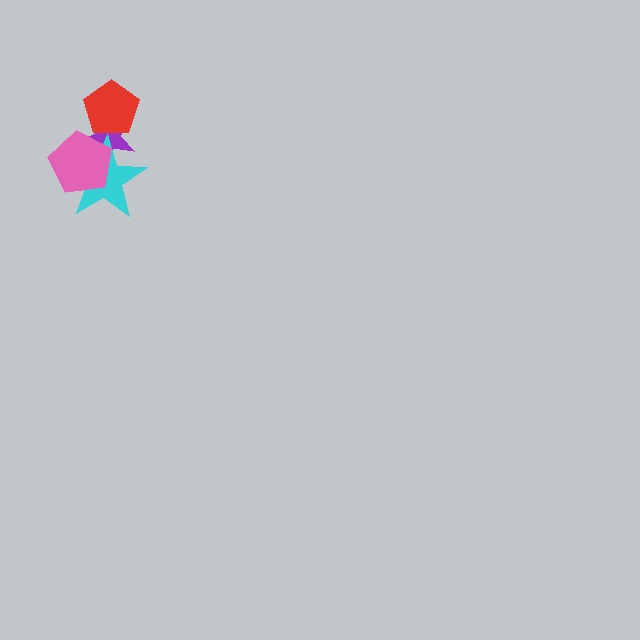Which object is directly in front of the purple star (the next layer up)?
The cyan star is directly in front of the purple star.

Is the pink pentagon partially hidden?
No, no other shape covers it.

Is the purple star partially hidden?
Yes, it is partially covered by another shape.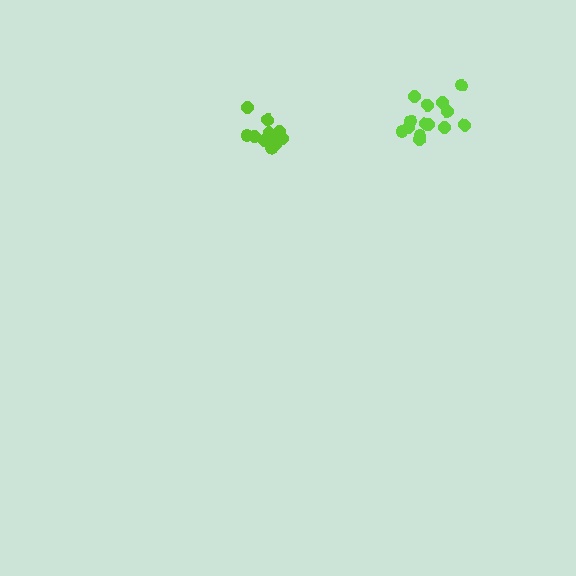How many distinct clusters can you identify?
There are 2 distinct clusters.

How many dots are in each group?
Group 1: 11 dots, Group 2: 14 dots (25 total).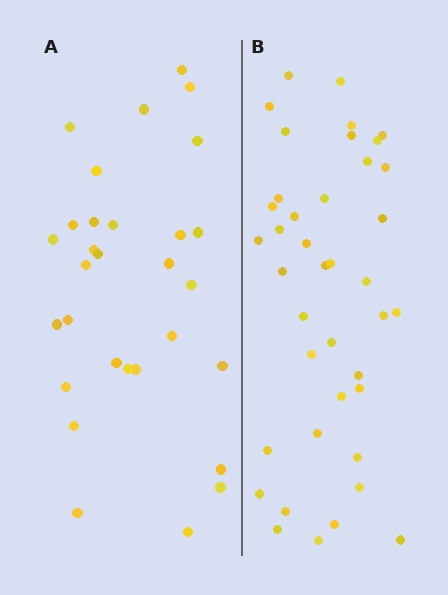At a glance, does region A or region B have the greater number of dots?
Region B (the right region) has more dots.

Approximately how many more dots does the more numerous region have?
Region B has roughly 10 or so more dots than region A.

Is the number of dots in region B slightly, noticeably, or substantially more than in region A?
Region B has noticeably more, but not dramatically so. The ratio is roughly 1.3 to 1.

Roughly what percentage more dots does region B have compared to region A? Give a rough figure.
About 35% more.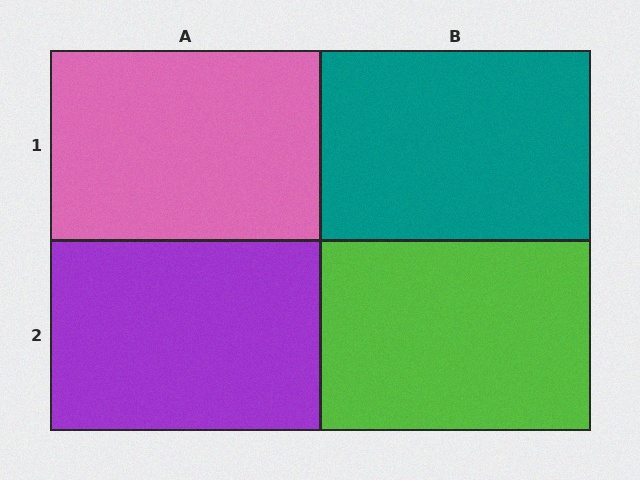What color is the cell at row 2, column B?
Lime.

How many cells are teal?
1 cell is teal.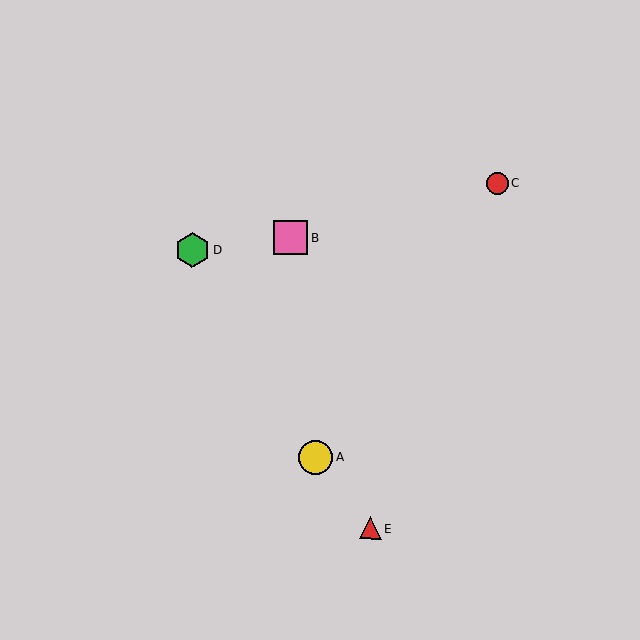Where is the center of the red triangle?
The center of the red triangle is at (370, 528).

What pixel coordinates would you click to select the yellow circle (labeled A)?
Click at (315, 457) to select the yellow circle A.